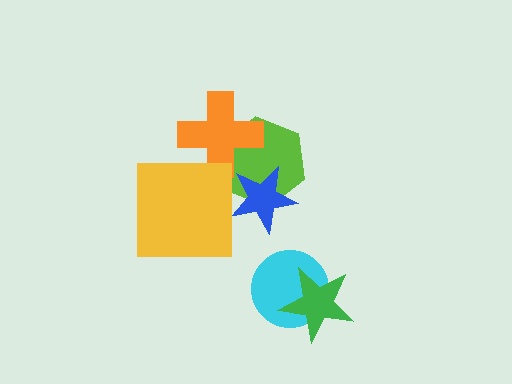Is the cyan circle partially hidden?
Yes, it is partially covered by another shape.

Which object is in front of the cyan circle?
The green star is in front of the cyan circle.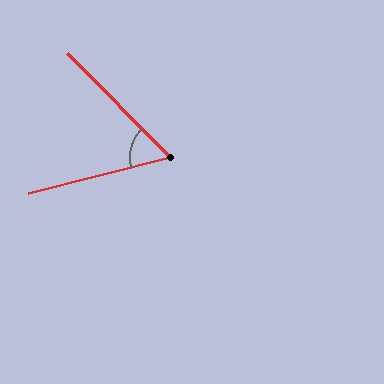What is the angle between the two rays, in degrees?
Approximately 60 degrees.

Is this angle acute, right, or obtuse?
It is acute.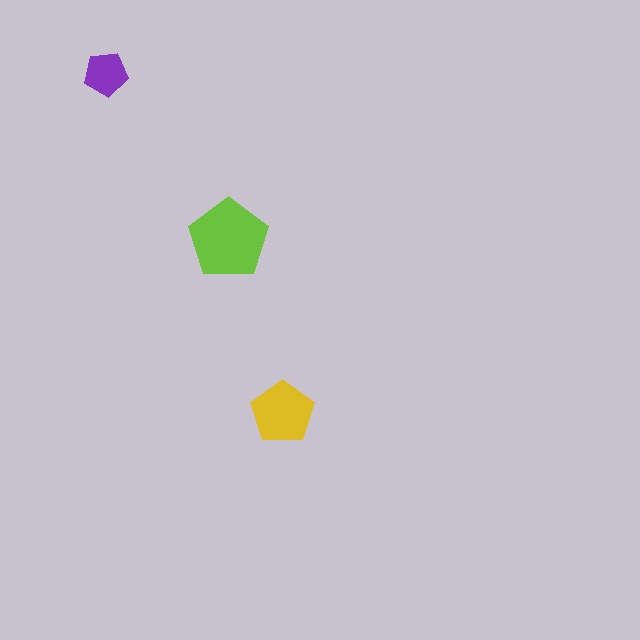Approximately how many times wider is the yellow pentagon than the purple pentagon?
About 1.5 times wider.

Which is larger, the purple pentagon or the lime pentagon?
The lime one.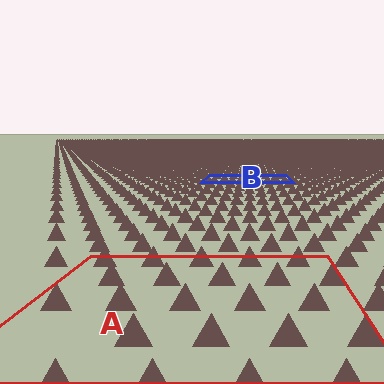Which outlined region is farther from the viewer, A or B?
Region B is farther from the viewer — the texture elements inside it appear smaller and more densely packed.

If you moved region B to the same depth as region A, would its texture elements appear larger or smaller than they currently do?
They would appear larger. At a closer depth, the same texture elements are projected at a bigger on-screen size.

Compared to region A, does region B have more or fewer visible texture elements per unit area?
Region B has more texture elements per unit area — they are packed more densely because it is farther away.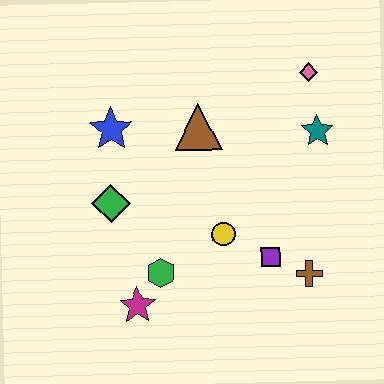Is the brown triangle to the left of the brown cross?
Yes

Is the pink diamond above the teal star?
Yes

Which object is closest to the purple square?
The brown cross is closest to the purple square.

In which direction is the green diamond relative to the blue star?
The green diamond is below the blue star.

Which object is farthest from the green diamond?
The pink diamond is farthest from the green diamond.